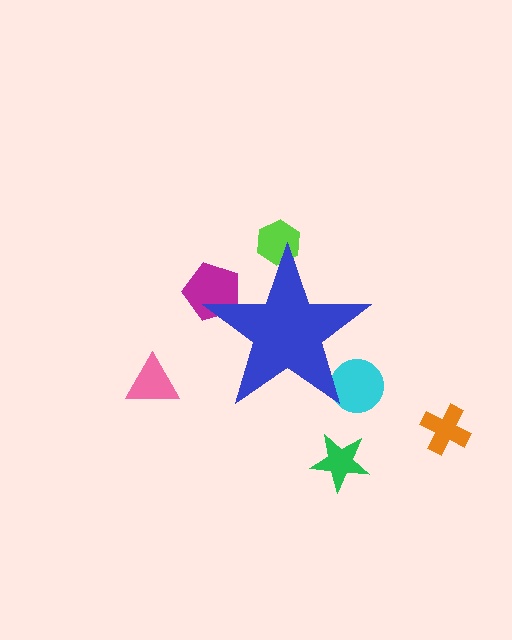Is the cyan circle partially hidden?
Yes, the cyan circle is partially hidden behind the blue star.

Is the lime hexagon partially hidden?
Yes, the lime hexagon is partially hidden behind the blue star.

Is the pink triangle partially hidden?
No, the pink triangle is fully visible.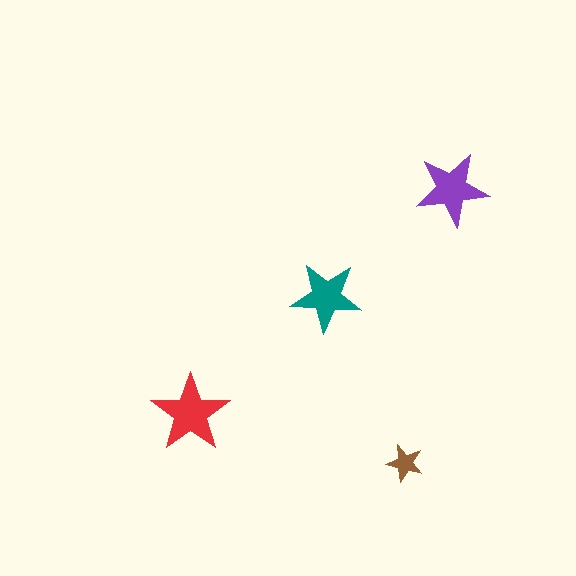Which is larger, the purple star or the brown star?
The purple one.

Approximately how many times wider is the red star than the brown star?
About 2 times wider.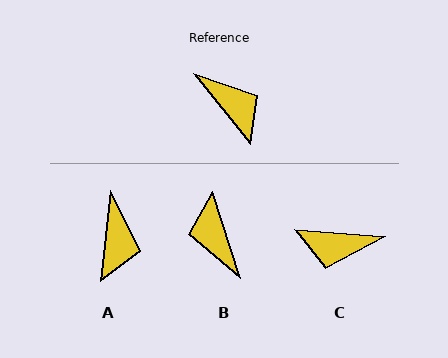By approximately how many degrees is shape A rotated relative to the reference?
Approximately 45 degrees clockwise.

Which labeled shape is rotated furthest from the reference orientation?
B, about 159 degrees away.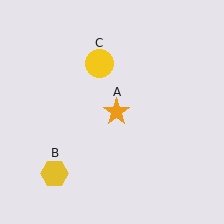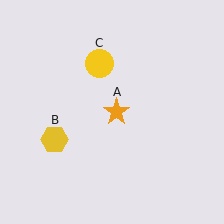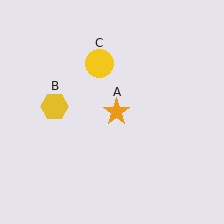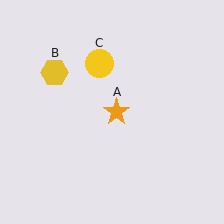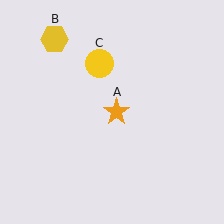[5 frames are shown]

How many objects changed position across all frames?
1 object changed position: yellow hexagon (object B).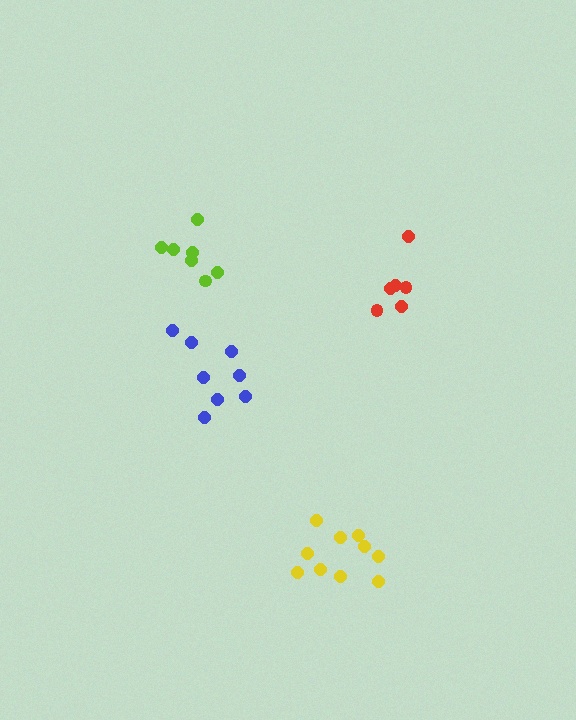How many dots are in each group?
Group 1: 10 dots, Group 2: 8 dots, Group 3: 6 dots, Group 4: 7 dots (31 total).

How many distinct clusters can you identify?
There are 4 distinct clusters.